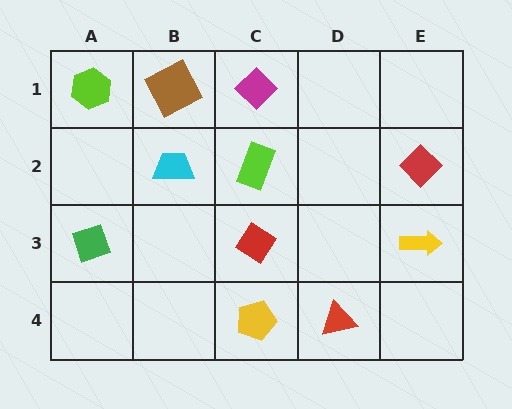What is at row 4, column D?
A red triangle.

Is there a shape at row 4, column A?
No, that cell is empty.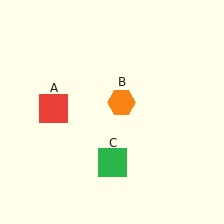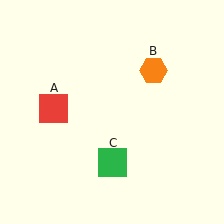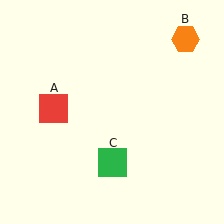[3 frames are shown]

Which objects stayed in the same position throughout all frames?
Red square (object A) and green square (object C) remained stationary.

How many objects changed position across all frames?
1 object changed position: orange hexagon (object B).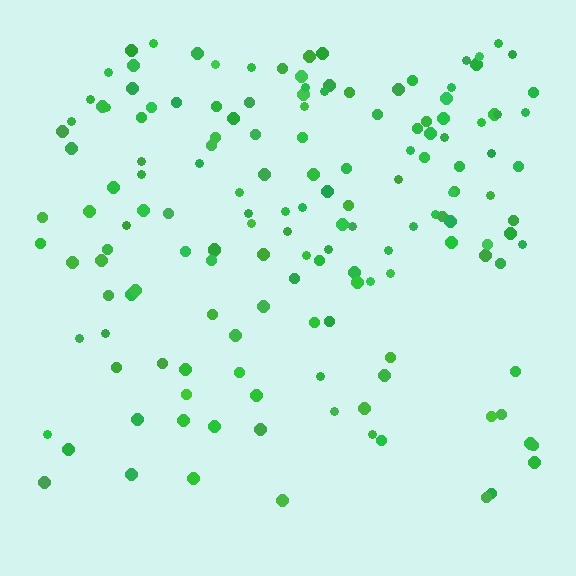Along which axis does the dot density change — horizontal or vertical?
Vertical.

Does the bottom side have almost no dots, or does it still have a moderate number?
Still a moderate number, just noticeably fewer than the top.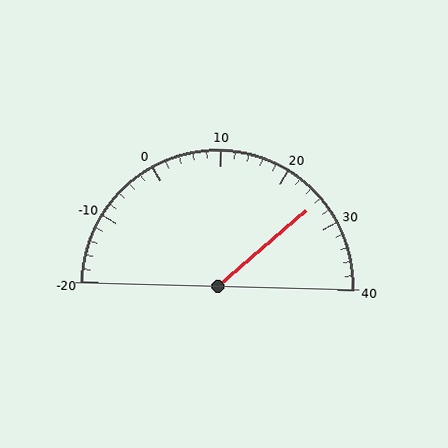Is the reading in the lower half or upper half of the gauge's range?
The reading is in the upper half of the range (-20 to 40).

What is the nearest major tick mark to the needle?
The nearest major tick mark is 30.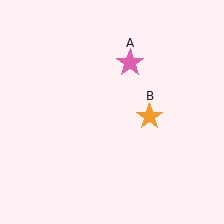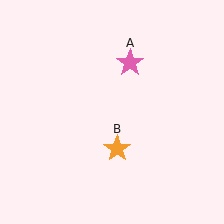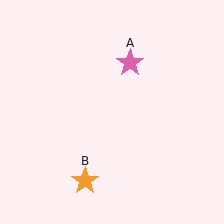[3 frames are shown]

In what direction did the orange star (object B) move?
The orange star (object B) moved down and to the left.